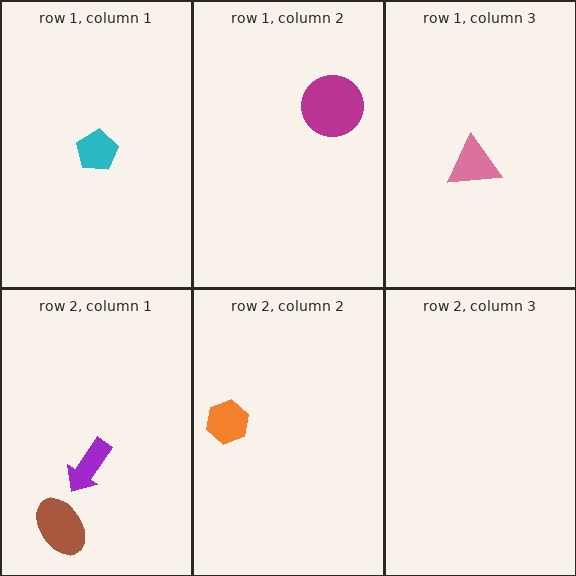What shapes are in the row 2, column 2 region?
The orange hexagon.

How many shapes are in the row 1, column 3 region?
1.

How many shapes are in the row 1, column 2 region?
1.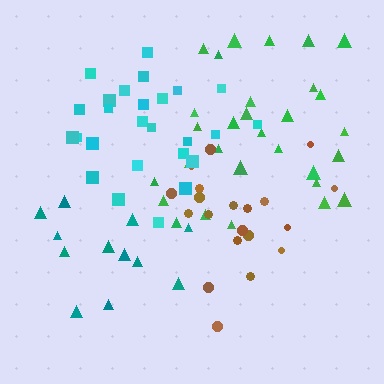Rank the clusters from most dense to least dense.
brown, cyan, green, teal.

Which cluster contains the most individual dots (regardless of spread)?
Green (30).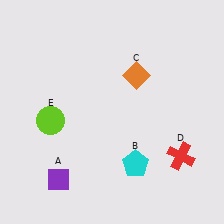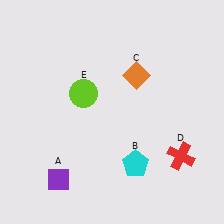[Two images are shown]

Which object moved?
The lime circle (E) moved right.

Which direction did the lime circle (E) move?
The lime circle (E) moved right.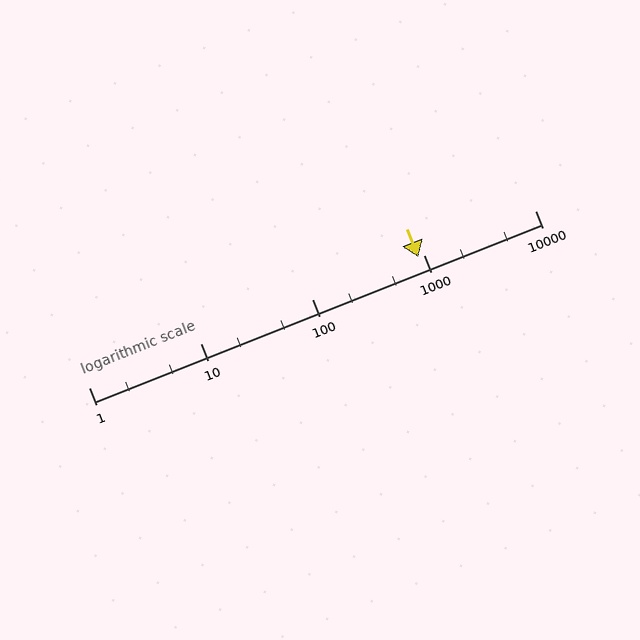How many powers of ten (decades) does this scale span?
The scale spans 4 decades, from 1 to 10000.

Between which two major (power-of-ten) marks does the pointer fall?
The pointer is between 100 and 1000.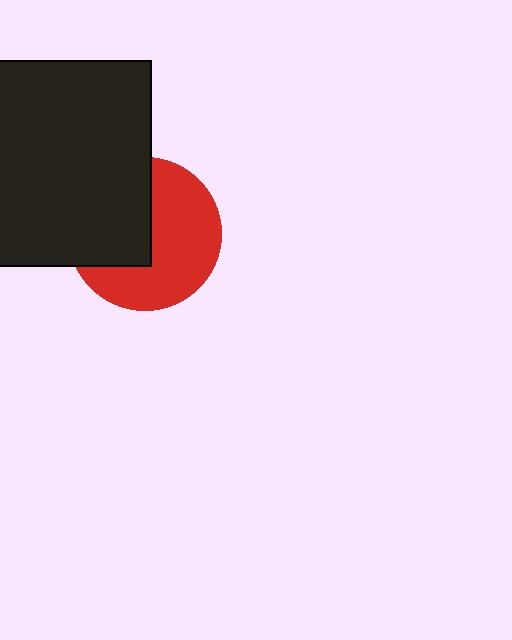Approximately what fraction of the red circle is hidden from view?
Roughly 42% of the red circle is hidden behind the black square.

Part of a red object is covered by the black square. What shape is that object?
It is a circle.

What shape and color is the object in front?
The object in front is a black square.